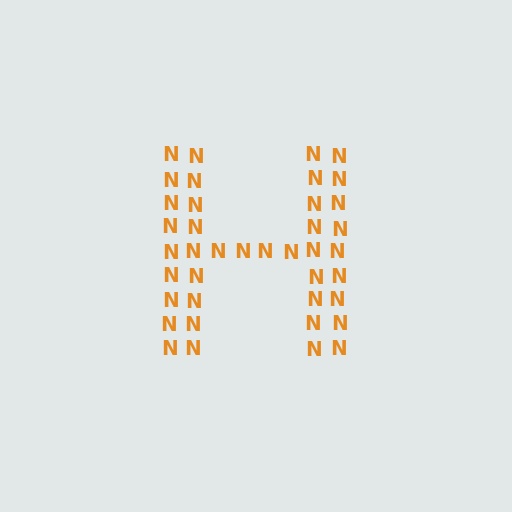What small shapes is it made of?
It is made of small letter N's.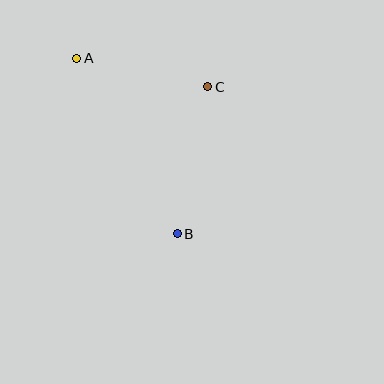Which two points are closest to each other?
Points A and C are closest to each other.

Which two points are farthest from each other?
Points A and B are farthest from each other.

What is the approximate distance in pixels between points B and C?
The distance between B and C is approximately 150 pixels.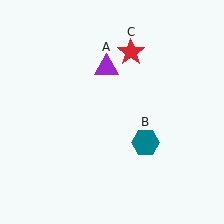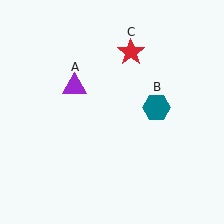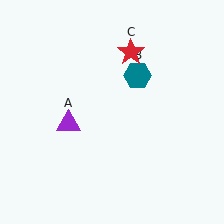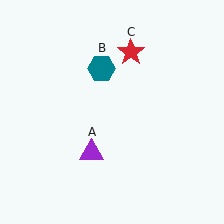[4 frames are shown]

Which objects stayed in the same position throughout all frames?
Red star (object C) remained stationary.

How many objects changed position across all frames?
2 objects changed position: purple triangle (object A), teal hexagon (object B).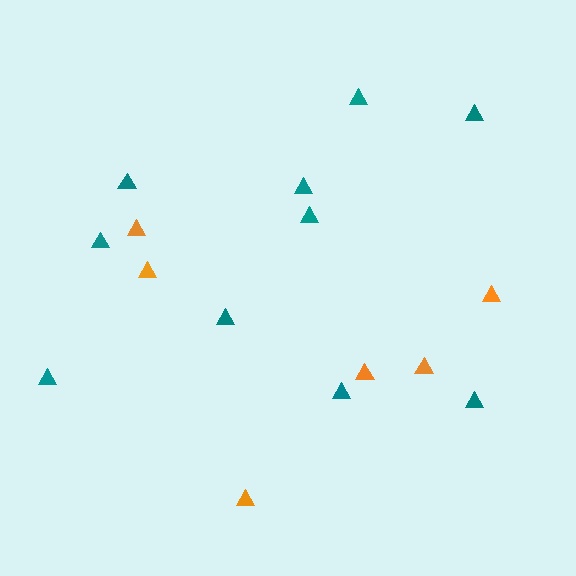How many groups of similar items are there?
There are 2 groups: one group of teal triangles (10) and one group of orange triangles (6).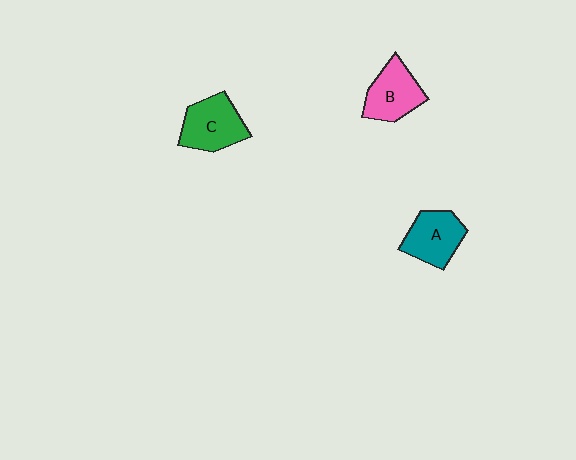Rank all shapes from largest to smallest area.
From largest to smallest: C (green), B (pink), A (teal).